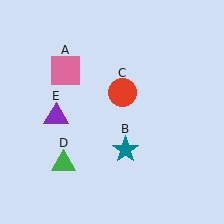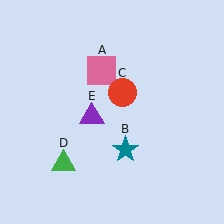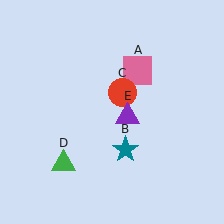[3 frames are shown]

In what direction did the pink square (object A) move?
The pink square (object A) moved right.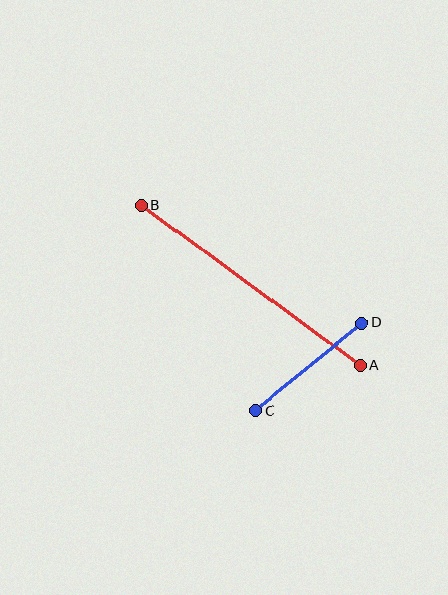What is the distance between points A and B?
The distance is approximately 271 pixels.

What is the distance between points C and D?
The distance is approximately 138 pixels.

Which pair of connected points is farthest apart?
Points A and B are farthest apart.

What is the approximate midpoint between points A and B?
The midpoint is at approximately (250, 285) pixels.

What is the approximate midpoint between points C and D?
The midpoint is at approximately (309, 367) pixels.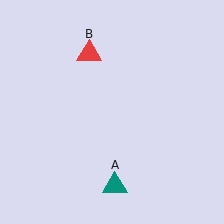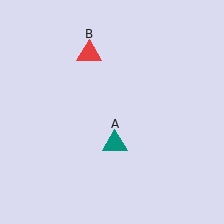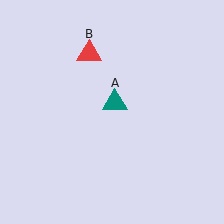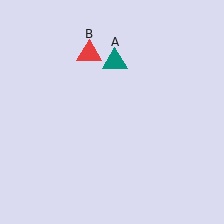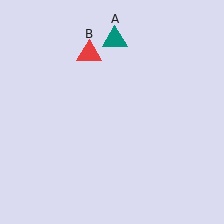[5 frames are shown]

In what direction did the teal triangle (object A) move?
The teal triangle (object A) moved up.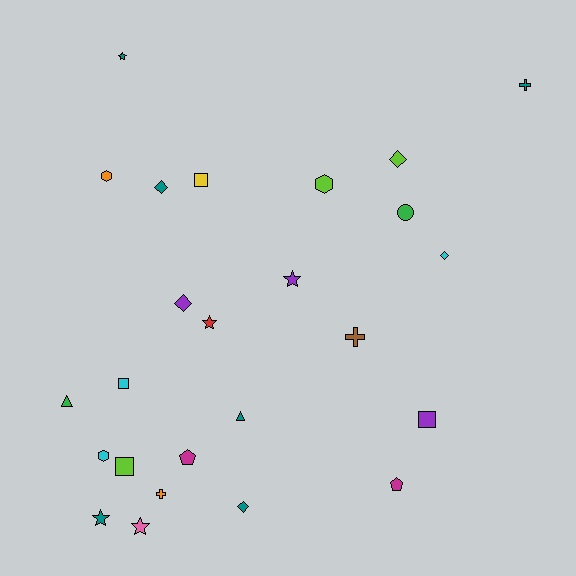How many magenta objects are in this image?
There are 2 magenta objects.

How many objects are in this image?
There are 25 objects.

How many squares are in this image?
There are 4 squares.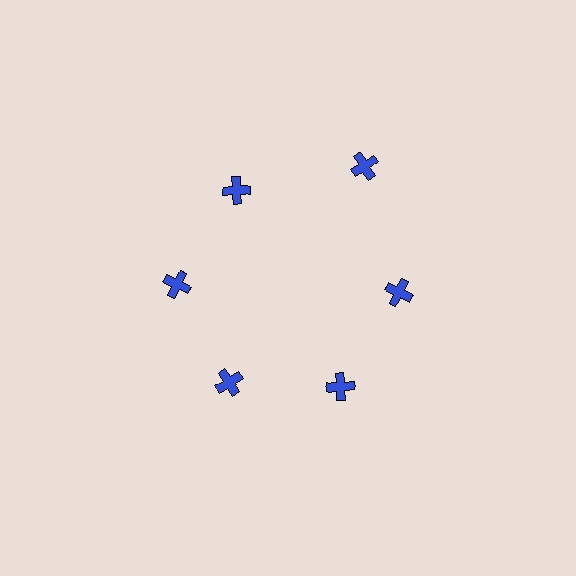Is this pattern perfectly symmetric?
No. The 6 blue crosses are arranged in a ring, but one element near the 1 o'clock position is pushed outward from the center, breaking the 6-fold rotational symmetry.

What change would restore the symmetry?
The symmetry would be restored by moving it inward, back onto the ring so that all 6 crosses sit at equal angles and equal distance from the center.